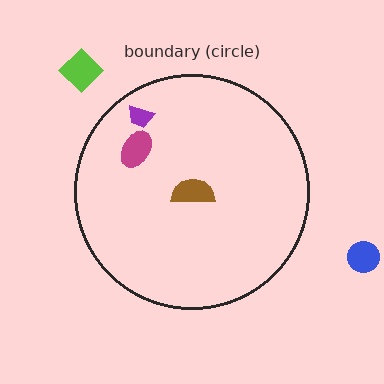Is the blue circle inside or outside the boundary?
Outside.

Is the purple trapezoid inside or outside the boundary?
Inside.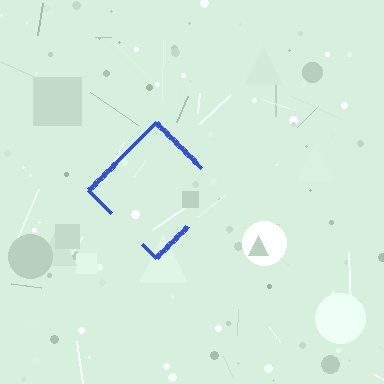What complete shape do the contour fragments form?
The contour fragments form a diamond.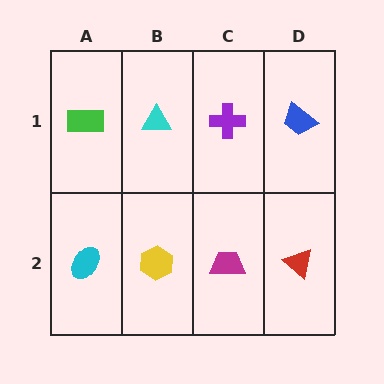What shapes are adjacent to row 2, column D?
A blue trapezoid (row 1, column D), a magenta trapezoid (row 2, column C).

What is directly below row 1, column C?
A magenta trapezoid.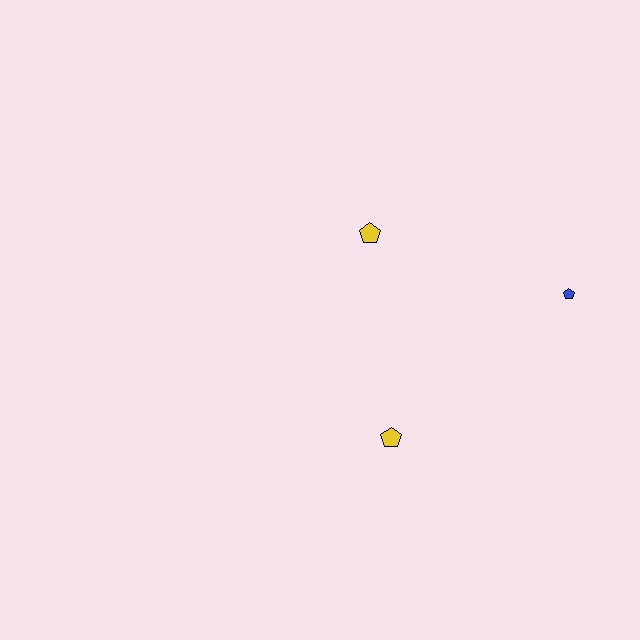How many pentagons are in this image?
There are 3 pentagons.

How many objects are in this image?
There are 3 objects.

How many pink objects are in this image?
There are no pink objects.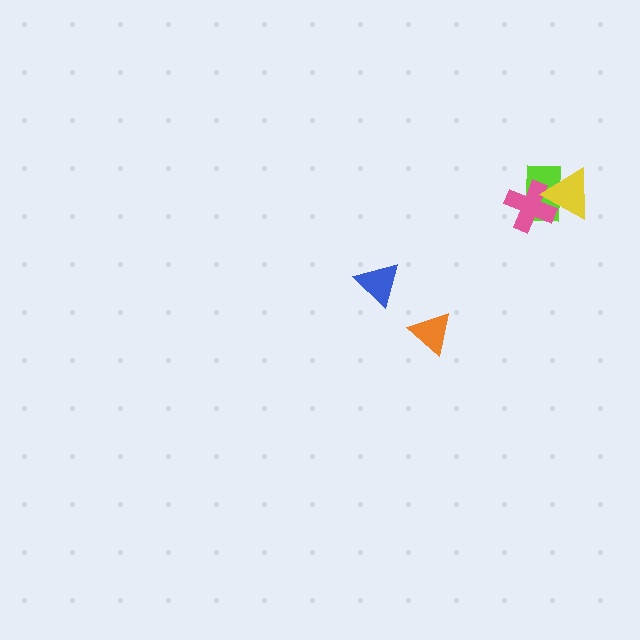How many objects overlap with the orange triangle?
0 objects overlap with the orange triangle.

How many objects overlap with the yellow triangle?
2 objects overlap with the yellow triangle.